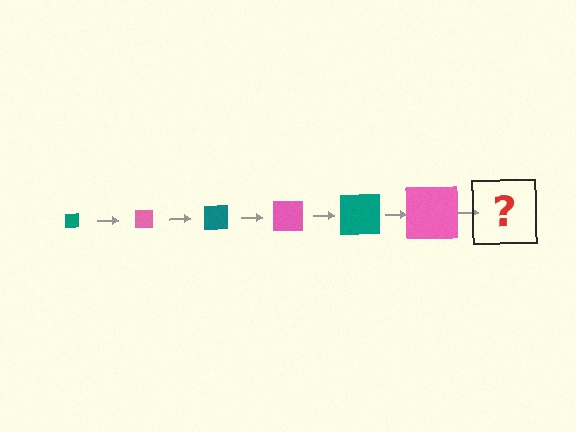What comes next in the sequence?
The next element should be a teal square, larger than the previous one.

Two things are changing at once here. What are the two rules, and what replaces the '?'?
The two rules are that the square grows larger each step and the color cycles through teal and pink. The '?' should be a teal square, larger than the previous one.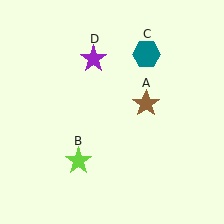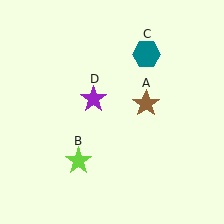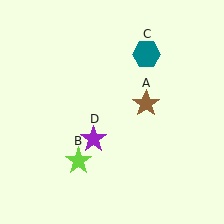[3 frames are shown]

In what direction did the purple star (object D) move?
The purple star (object D) moved down.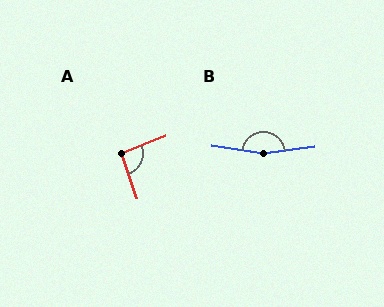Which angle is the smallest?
A, at approximately 92 degrees.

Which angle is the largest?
B, at approximately 163 degrees.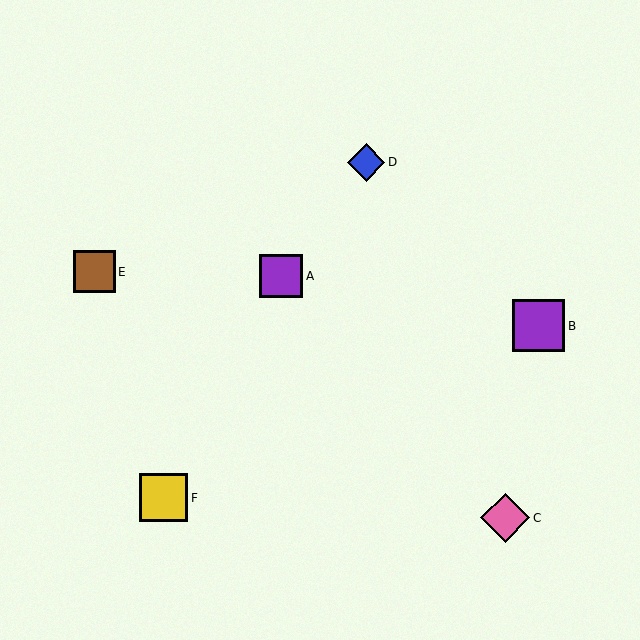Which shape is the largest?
The purple square (labeled B) is the largest.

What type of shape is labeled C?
Shape C is a pink diamond.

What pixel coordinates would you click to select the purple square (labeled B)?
Click at (539, 326) to select the purple square B.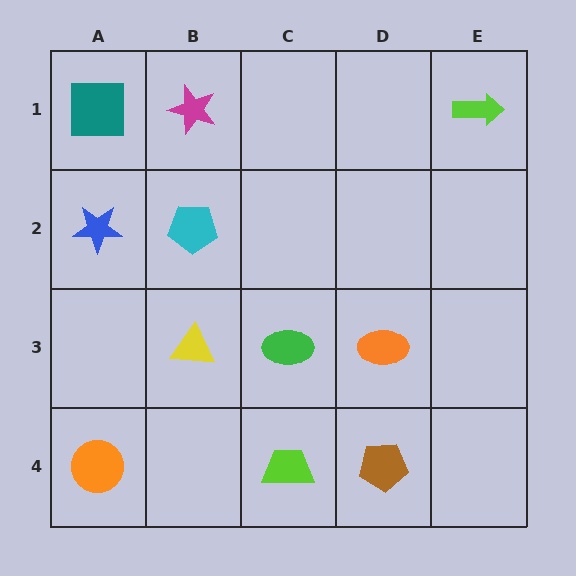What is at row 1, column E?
A lime arrow.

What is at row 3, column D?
An orange ellipse.